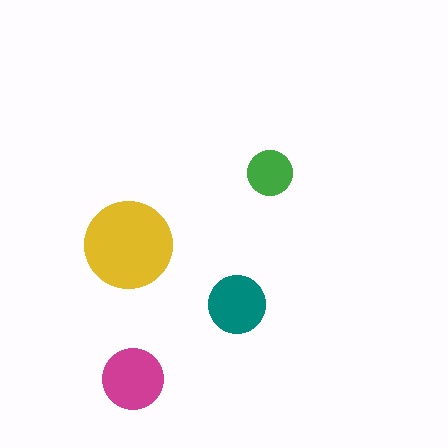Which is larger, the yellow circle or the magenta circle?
The yellow one.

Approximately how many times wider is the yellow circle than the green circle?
About 2 times wider.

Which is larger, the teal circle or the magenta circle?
The magenta one.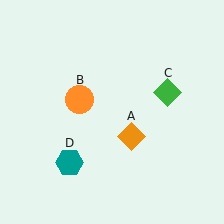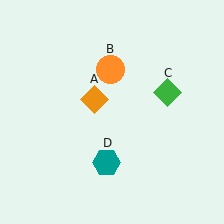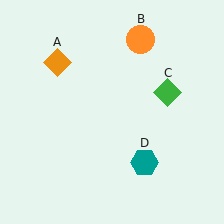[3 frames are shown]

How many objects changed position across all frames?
3 objects changed position: orange diamond (object A), orange circle (object B), teal hexagon (object D).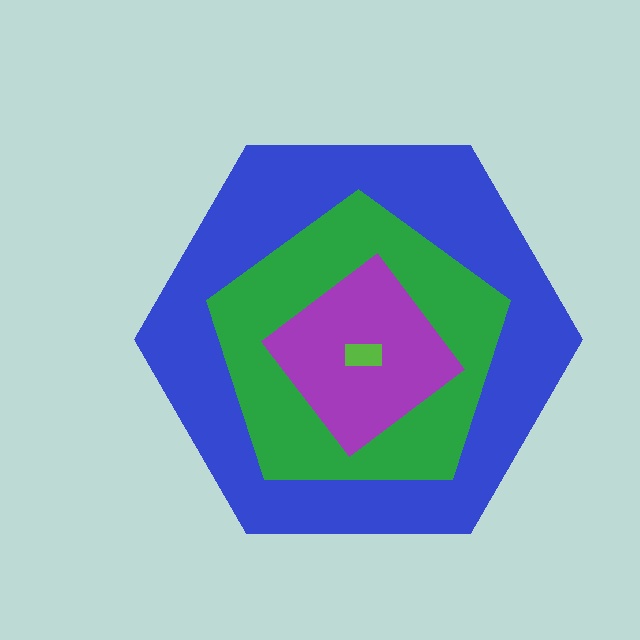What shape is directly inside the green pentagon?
The purple diamond.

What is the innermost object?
The lime rectangle.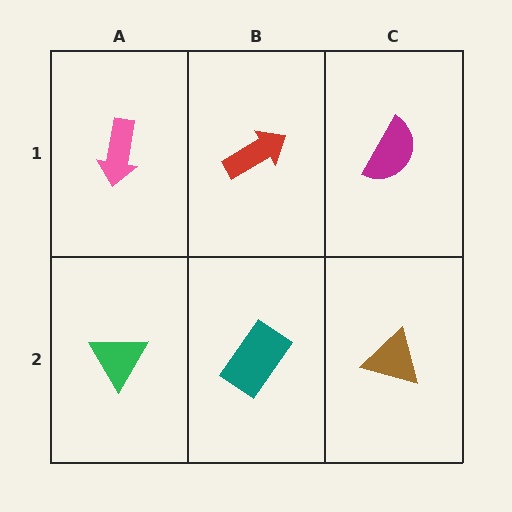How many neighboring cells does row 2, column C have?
2.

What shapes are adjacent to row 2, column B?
A red arrow (row 1, column B), a green triangle (row 2, column A), a brown triangle (row 2, column C).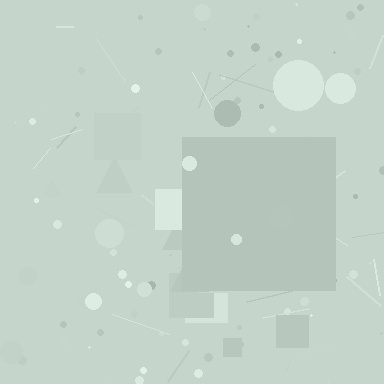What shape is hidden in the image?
A square is hidden in the image.